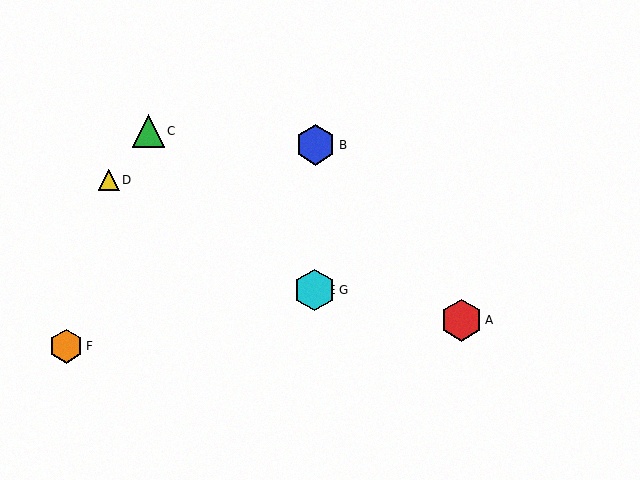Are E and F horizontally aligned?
No, E is at y≈290 and F is at y≈346.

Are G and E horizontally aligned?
Yes, both are at y≈290.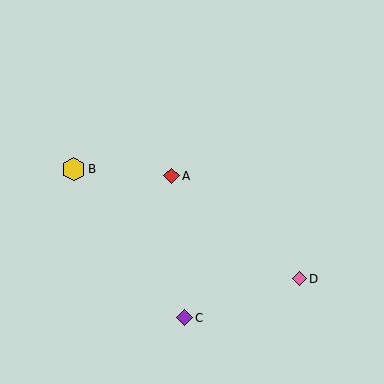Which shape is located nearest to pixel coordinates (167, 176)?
The red diamond (labeled A) at (171, 176) is nearest to that location.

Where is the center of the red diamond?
The center of the red diamond is at (171, 176).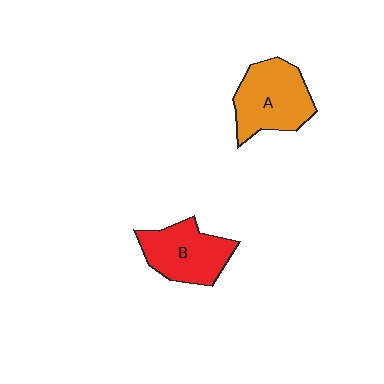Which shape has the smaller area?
Shape B (red).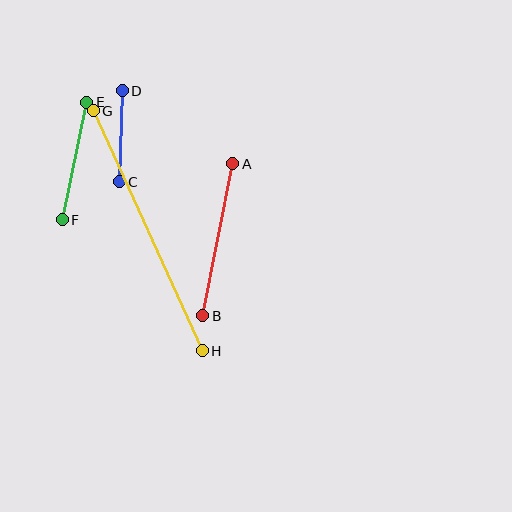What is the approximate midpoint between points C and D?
The midpoint is at approximately (121, 136) pixels.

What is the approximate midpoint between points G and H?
The midpoint is at approximately (148, 231) pixels.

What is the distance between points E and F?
The distance is approximately 120 pixels.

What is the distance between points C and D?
The distance is approximately 91 pixels.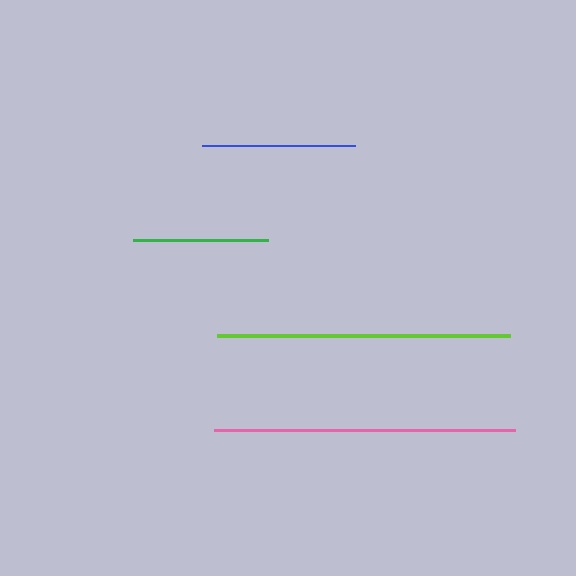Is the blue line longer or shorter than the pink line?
The pink line is longer than the blue line.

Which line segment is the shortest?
The green line is the shortest at approximately 135 pixels.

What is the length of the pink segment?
The pink segment is approximately 302 pixels long.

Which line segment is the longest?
The pink line is the longest at approximately 302 pixels.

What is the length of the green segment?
The green segment is approximately 135 pixels long.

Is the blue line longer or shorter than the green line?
The blue line is longer than the green line.